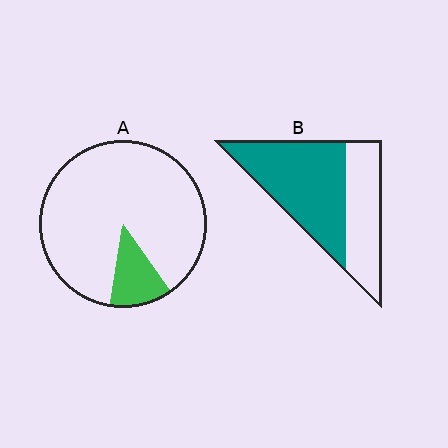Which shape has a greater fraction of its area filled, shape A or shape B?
Shape B.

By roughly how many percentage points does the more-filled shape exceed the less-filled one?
By roughly 50 percentage points (B over A).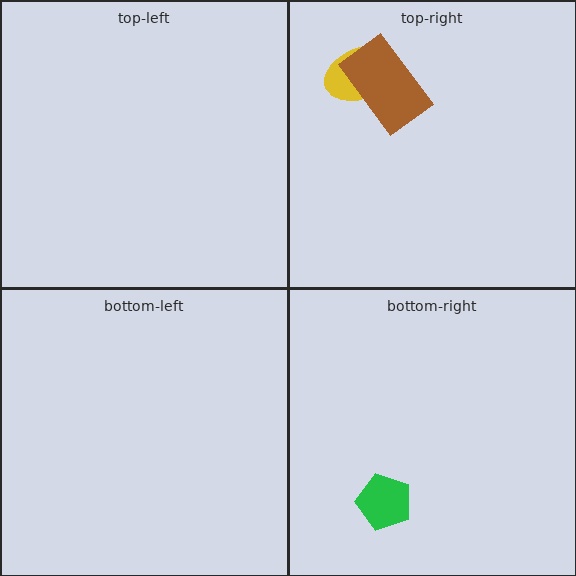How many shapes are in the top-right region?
2.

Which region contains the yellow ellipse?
The top-right region.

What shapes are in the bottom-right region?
The green pentagon.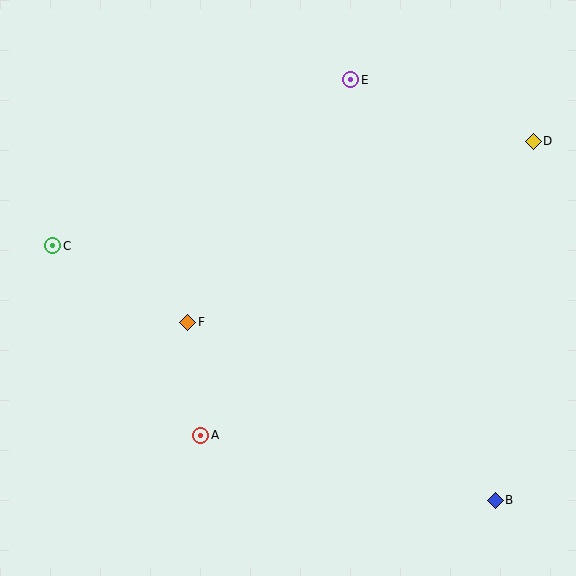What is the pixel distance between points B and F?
The distance between B and F is 355 pixels.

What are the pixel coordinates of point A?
Point A is at (201, 435).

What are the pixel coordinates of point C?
Point C is at (53, 246).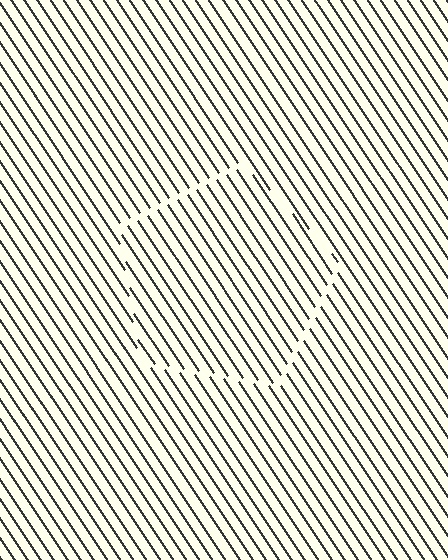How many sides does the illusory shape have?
5 sides — the line-ends trace a pentagon.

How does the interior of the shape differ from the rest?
The interior of the shape contains the same grating, shifted by half a period — the contour is defined by the phase discontinuity where line-ends from the inner and outer gratings abut.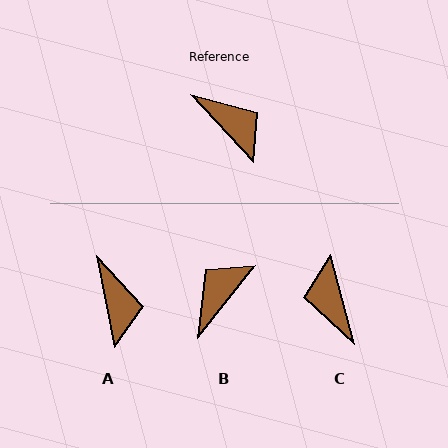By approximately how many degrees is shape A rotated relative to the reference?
Approximately 32 degrees clockwise.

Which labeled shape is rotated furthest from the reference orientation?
C, about 152 degrees away.